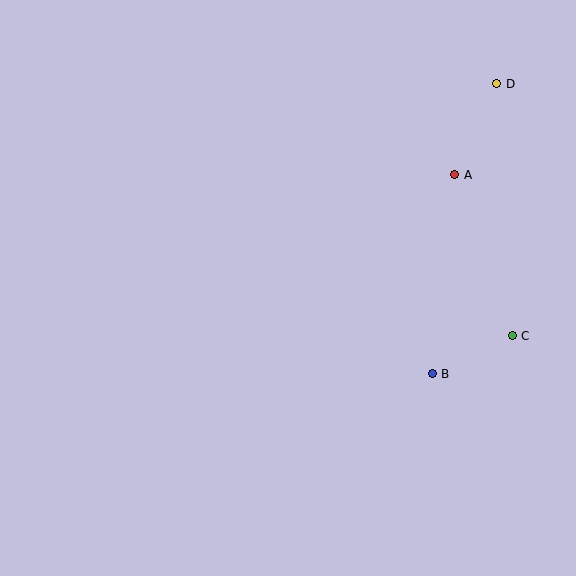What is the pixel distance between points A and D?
The distance between A and D is 100 pixels.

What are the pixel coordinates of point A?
Point A is at (455, 175).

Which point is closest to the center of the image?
Point B at (432, 374) is closest to the center.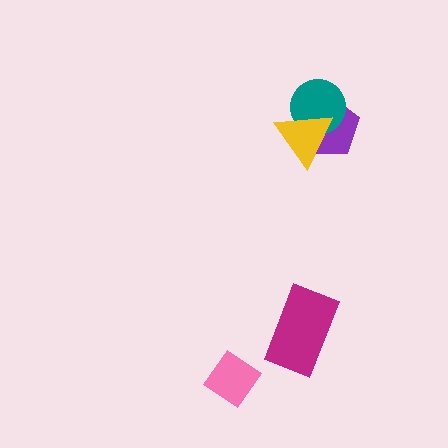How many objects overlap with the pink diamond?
0 objects overlap with the pink diamond.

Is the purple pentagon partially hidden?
Yes, it is partially covered by another shape.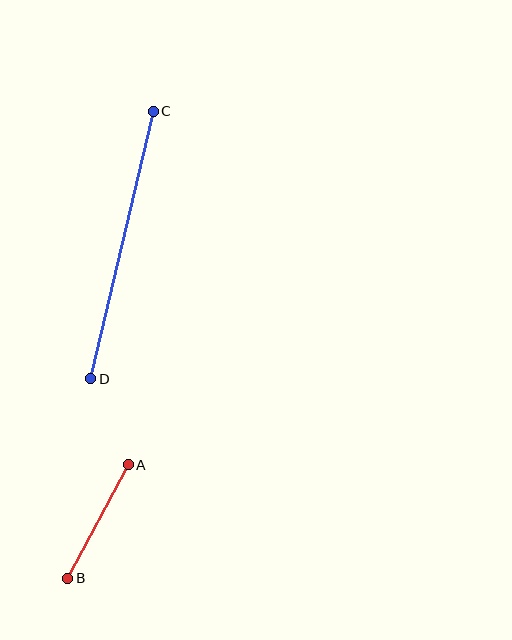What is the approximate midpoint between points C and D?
The midpoint is at approximately (122, 245) pixels.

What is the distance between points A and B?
The distance is approximately 129 pixels.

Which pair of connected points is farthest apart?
Points C and D are farthest apart.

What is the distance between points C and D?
The distance is approximately 275 pixels.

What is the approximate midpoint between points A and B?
The midpoint is at approximately (98, 521) pixels.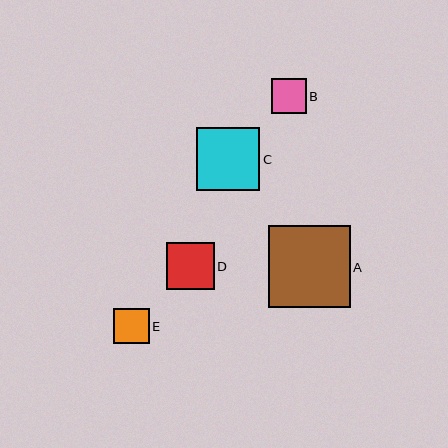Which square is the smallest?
Square B is the smallest with a size of approximately 35 pixels.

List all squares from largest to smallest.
From largest to smallest: A, C, D, E, B.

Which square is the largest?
Square A is the largest with a size of approximately 82 pixels.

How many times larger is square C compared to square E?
Square C is approximately 1.8 times the size of square E.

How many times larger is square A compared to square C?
Square A is approximately 1.3 times the size of square C.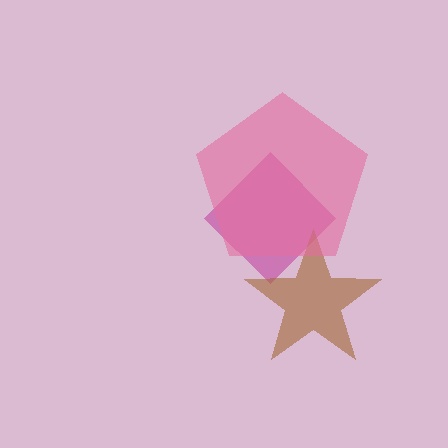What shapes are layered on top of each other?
The layered shapes are: a magenta diamond, a brown star, a pink pentagon.